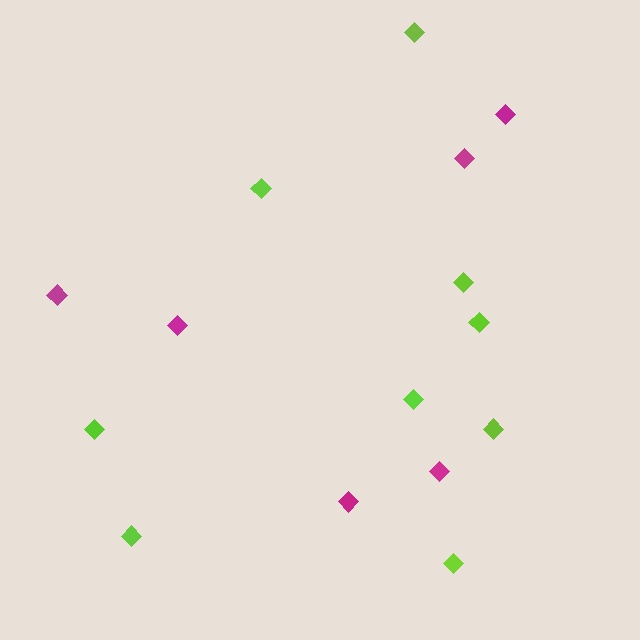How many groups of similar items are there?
There are 2 groups: one group of lime diamonds (9) and one group of magenta diamonds (6).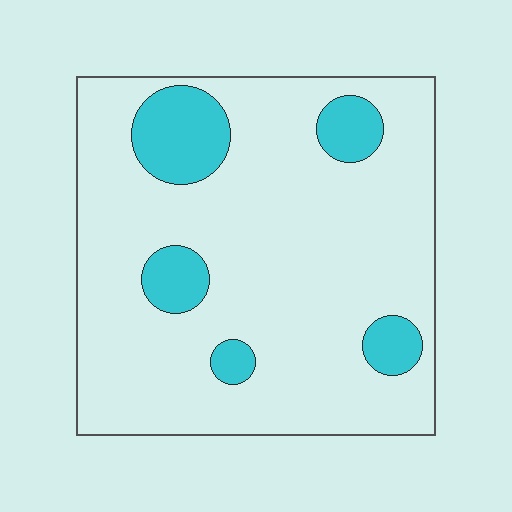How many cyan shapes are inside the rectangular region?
5.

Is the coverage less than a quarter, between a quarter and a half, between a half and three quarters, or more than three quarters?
Less than a quarter.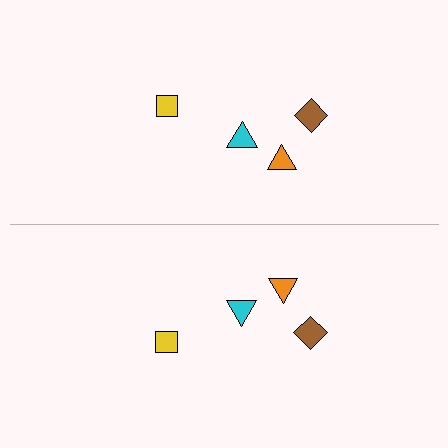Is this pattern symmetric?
Yes, this pattern has bilateral (reflection) symmetry.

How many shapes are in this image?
There are 8 shapes in this image.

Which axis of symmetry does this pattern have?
The pattern has a horizontal axis of symmetry running through the center of the image.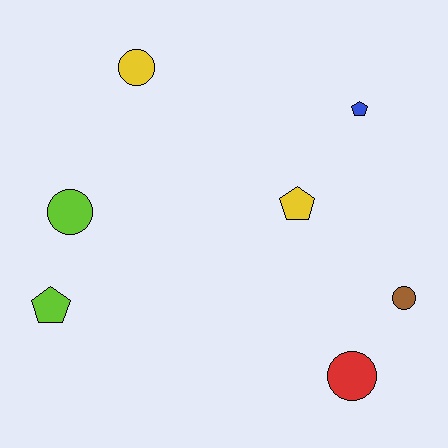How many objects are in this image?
There are 7 objects.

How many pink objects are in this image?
There are no pink objects.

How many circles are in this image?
There are 4 circles.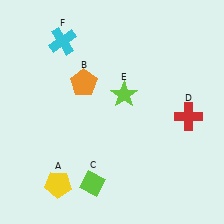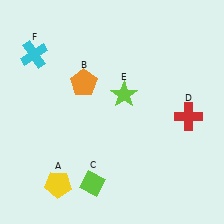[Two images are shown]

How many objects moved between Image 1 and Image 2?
1 object moved between the two images.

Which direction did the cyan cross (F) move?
The cyan cross (F) moved left.